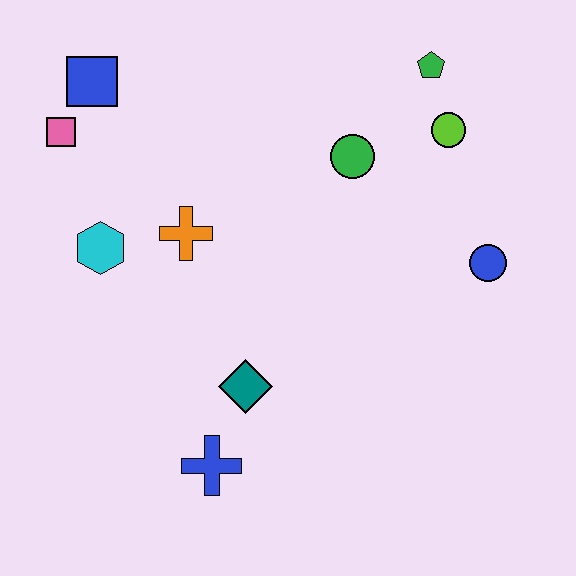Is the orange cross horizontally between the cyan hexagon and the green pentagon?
Yes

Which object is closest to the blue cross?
The teal diamond is closest to the blue cross.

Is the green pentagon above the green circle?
Yes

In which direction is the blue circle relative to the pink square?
The blue circle is to the right of the pink square.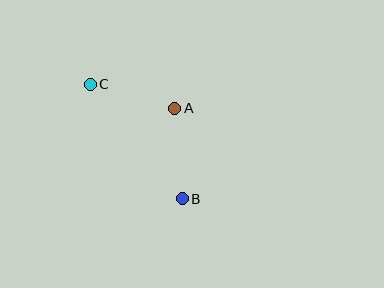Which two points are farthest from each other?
Points B and C are farthest from each other.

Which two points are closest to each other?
Points A and C are closest to each other.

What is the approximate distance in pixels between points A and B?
The distance between A and B is approximately 91 pixels.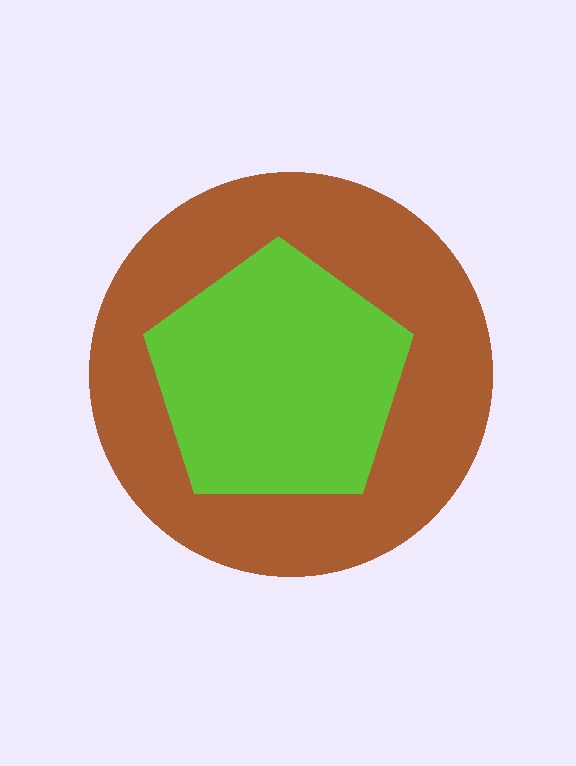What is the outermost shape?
The brown circle.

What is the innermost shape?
The lime pentagon.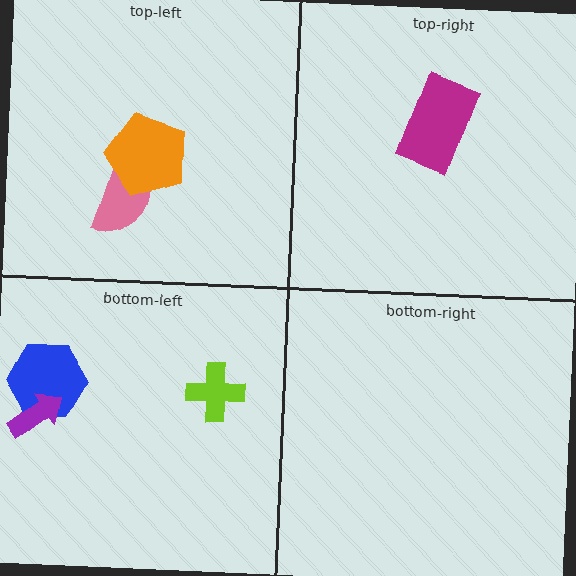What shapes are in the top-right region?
The magenta rectangle.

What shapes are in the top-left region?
The pink semicircle, the orange pentagon.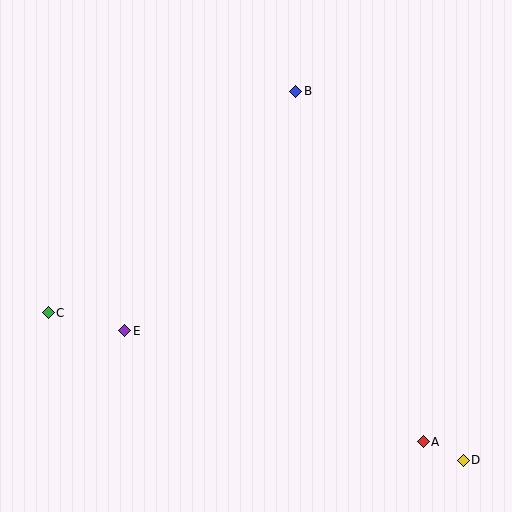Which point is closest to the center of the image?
Point E at (125, 331) is closest to the center.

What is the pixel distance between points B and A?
The distance between B and A is 373 pixels.